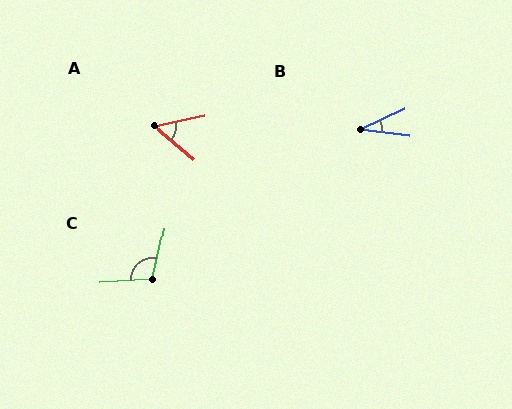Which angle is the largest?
C, at approximately 105 degrees.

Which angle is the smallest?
B, at approximately 33 degrees.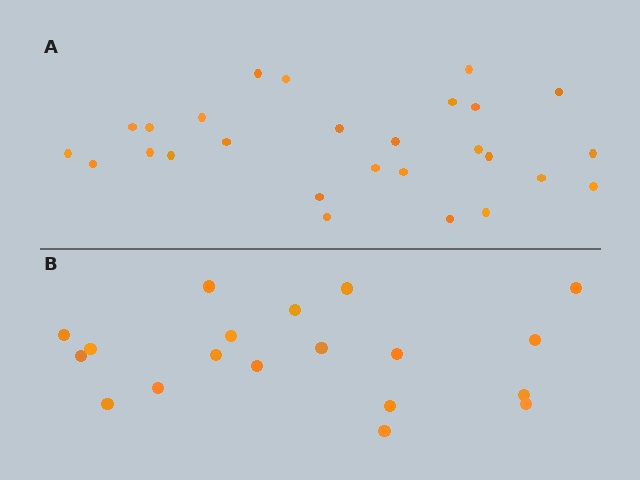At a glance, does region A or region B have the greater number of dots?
Region A (the top region) has more dots.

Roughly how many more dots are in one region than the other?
Region A has roughly 8 or so more dots than region B.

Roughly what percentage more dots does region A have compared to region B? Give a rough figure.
About 40% more.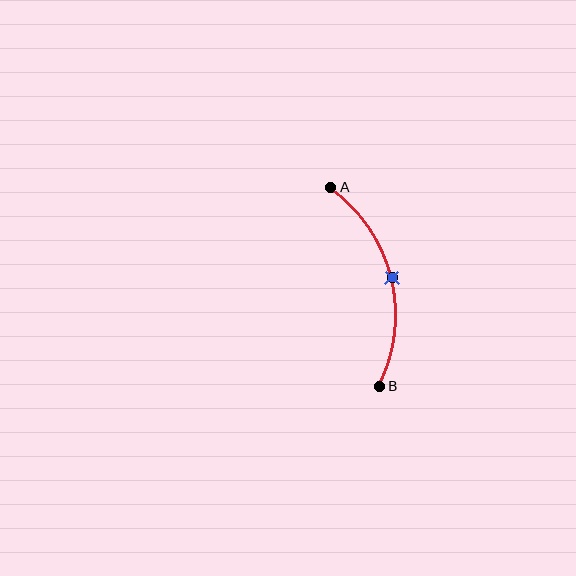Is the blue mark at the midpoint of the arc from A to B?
Yes. The blue mark lies on the arc at equal arc-length from both A and B — it is the arc midpoint.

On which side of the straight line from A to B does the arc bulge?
The arc bulges to the right of the straight line connecting A and B.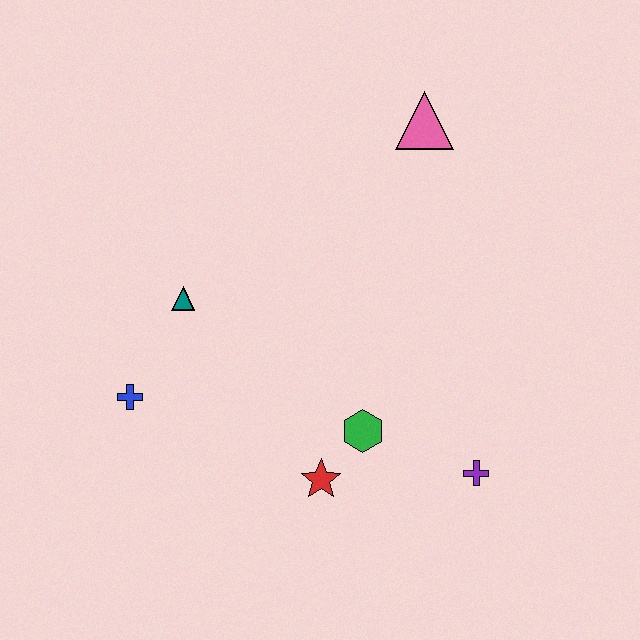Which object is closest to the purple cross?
The green hexagon is closest to the purple cross.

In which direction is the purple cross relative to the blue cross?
The purple cross is to the right of the blue cross.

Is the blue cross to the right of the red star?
No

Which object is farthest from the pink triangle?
The blue cross is farthest from the pink triangle.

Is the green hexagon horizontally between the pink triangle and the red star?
Yes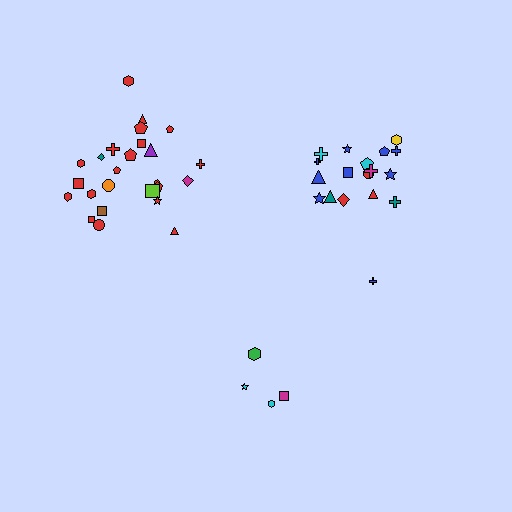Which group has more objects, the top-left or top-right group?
The top-left group.